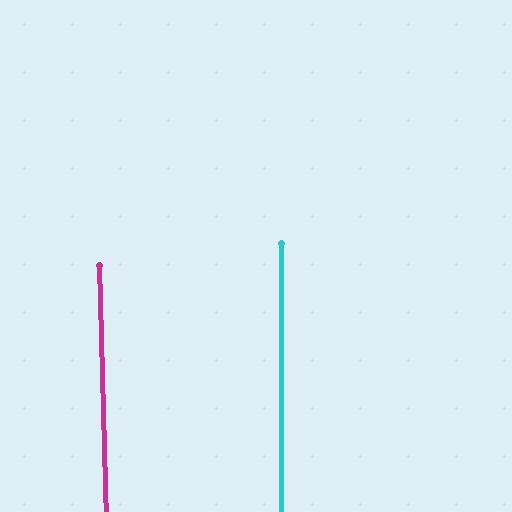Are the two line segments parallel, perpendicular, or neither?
Parallel — their directions differ by only 1.6°.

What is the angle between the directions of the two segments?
Approximately 2 degrees.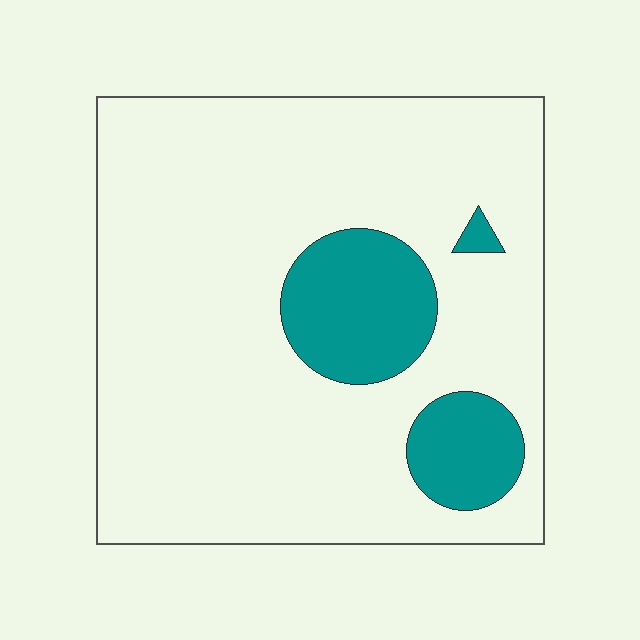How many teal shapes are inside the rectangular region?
3.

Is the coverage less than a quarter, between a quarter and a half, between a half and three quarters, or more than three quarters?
Less than a quarter.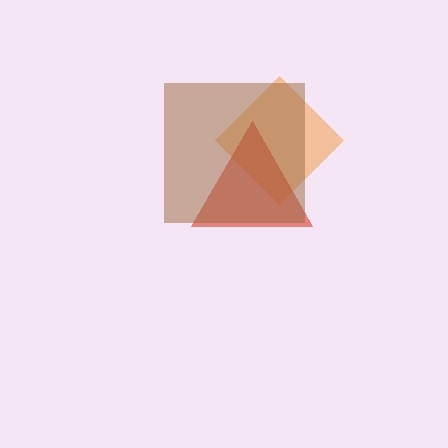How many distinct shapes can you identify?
There are 3 distinct shapes: an orange diamond, a red triangle, a brown square.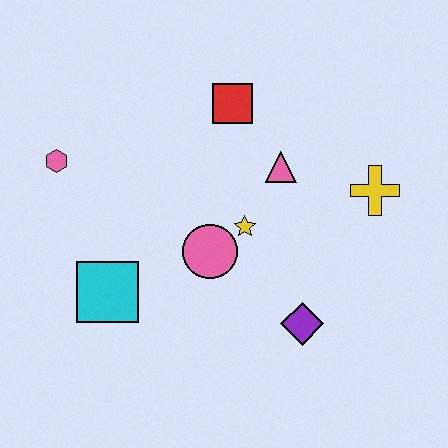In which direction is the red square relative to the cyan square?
The red square is above the cyan square.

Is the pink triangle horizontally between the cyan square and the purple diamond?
Yes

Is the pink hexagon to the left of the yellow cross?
Yes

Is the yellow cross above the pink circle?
Yes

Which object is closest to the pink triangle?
The yellow star is closest to the pink triangle.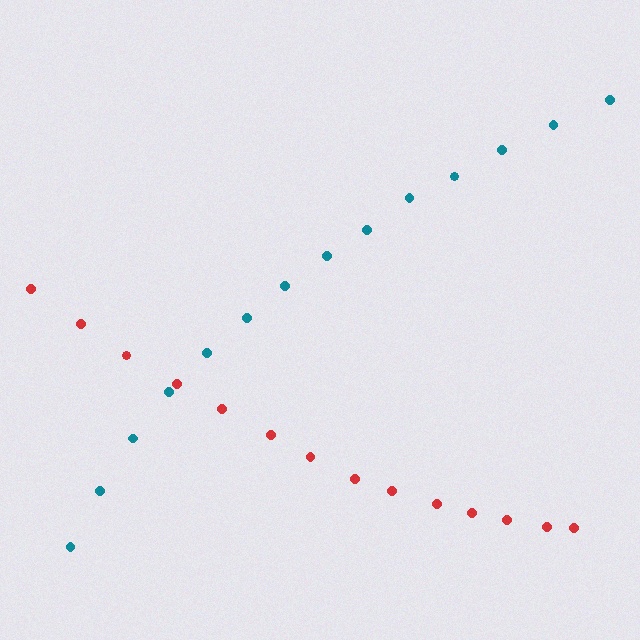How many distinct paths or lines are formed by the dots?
There are 2 distinct paths.